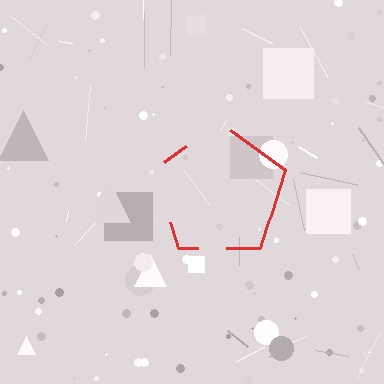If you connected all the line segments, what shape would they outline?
They would outline a pentagon.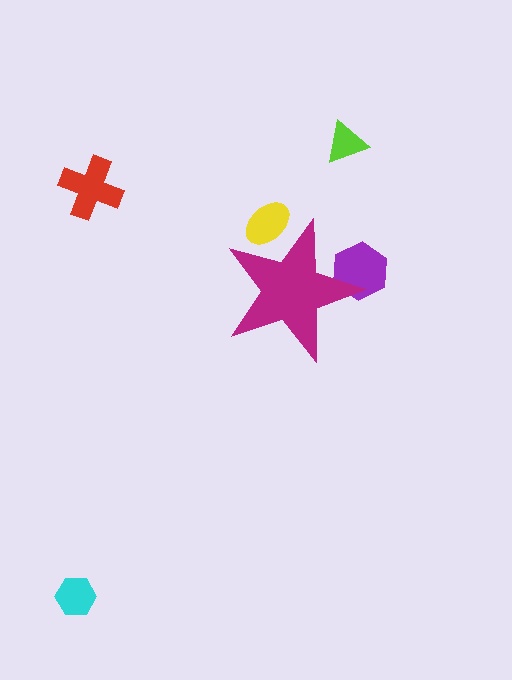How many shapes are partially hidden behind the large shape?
2 shapes are partially hidden.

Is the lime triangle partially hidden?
No, the lime triangle is fully visible.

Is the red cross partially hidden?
No, the red cross is fully visible.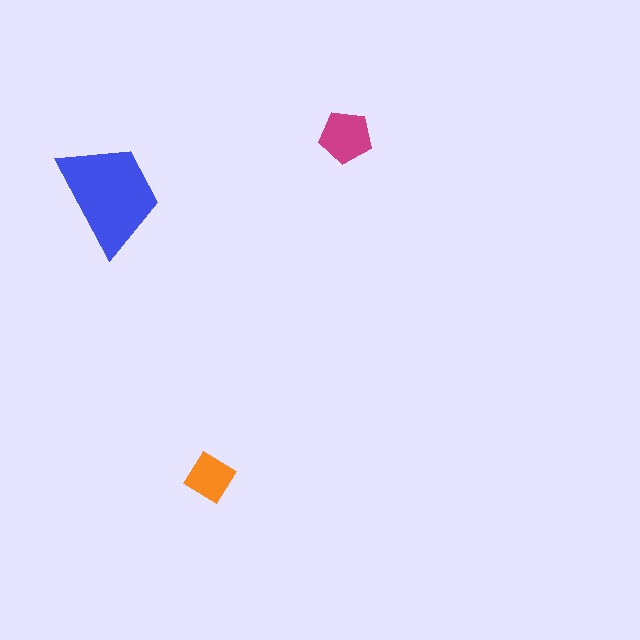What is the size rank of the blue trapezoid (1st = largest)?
1st.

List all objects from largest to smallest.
The blue trapezoid, the magenta pentagon, the orange diamond.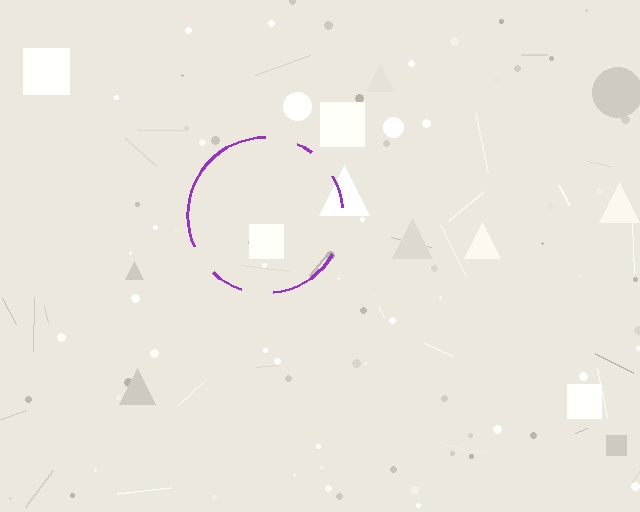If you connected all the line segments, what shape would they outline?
They would outline a circle.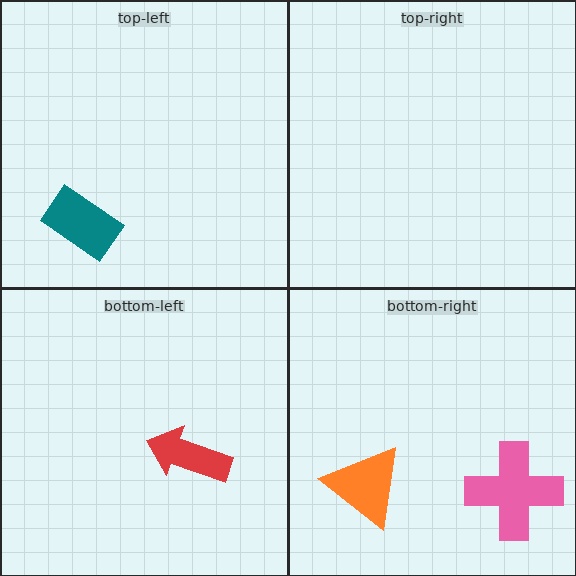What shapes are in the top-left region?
The teal rectangle.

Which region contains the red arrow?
The bottom-left region.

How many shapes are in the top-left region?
1.